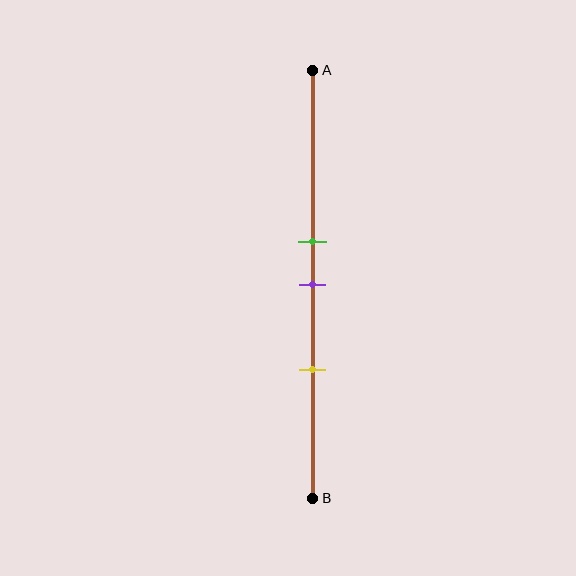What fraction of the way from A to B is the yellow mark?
The yellow mark is approximately 70% (0.7) of the way from A to B.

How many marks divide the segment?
There are 3 marks dividing the segment.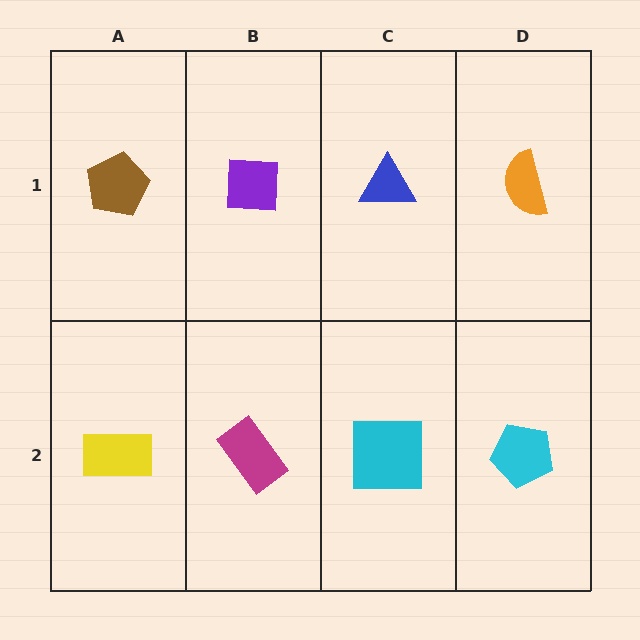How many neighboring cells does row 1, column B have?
3.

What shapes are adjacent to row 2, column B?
A purple square (row 1, column B), a yellow rectangle (row 2, column A), a cyan square (row 2, column C).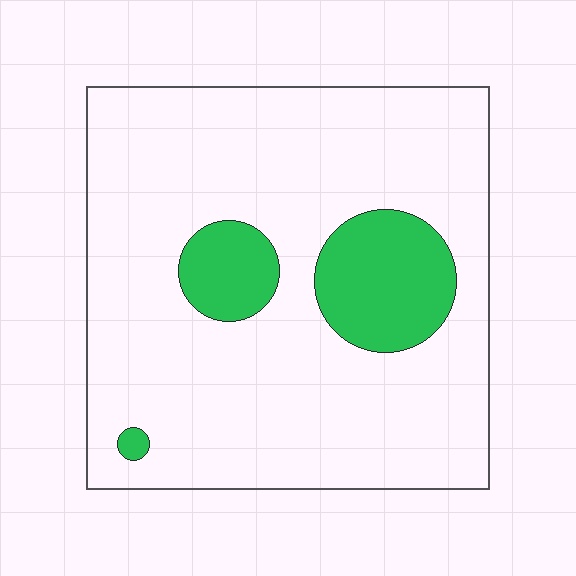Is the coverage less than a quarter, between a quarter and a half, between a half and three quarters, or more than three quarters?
Less than a quarter.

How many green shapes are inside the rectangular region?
3.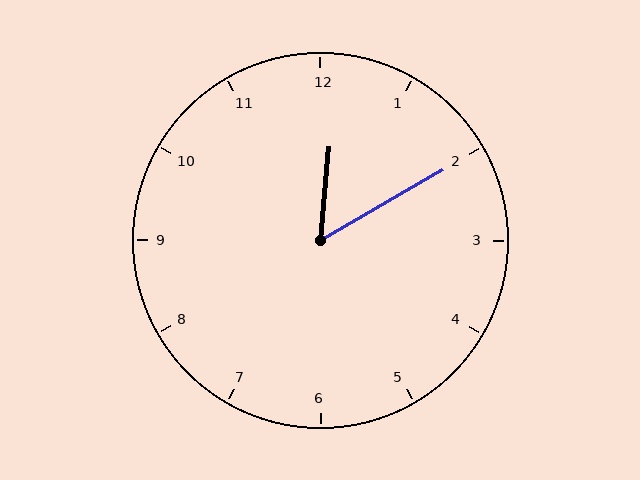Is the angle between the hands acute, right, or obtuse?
It is acute.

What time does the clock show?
12:10.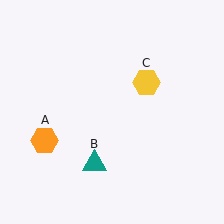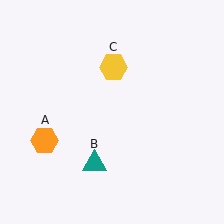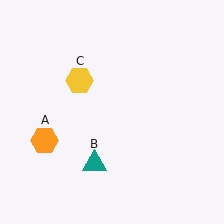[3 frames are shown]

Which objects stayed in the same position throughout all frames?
Orange hexagon (object A) and teal triangle (object B) remained stationary.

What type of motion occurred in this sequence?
The yellow hexagon (object C) rotated counterclockwise around the center of the scene.